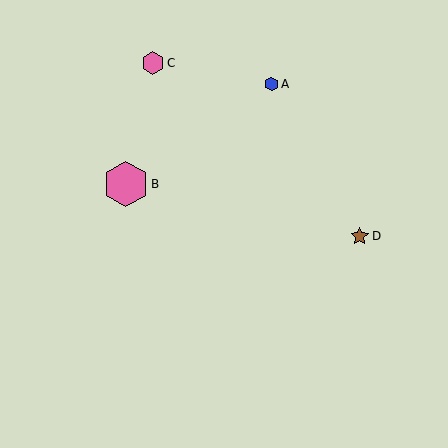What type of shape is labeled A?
Shape A is a blue hexagon.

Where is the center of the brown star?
The center of the brown star is at (360, 236).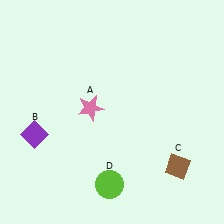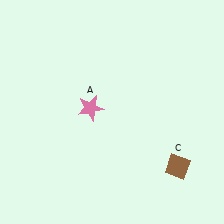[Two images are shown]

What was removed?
The purple diamond (B), the lime circle (D) were removed in Image 2.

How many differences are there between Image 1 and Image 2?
There are 2 differences between the two images.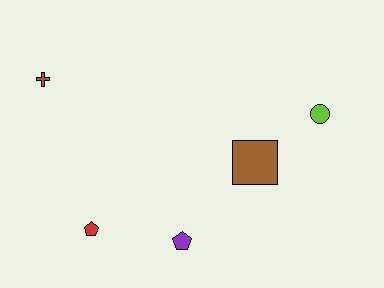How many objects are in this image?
There are 5 objects.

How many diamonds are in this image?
There are no diamonds.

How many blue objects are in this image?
There are no blue objects.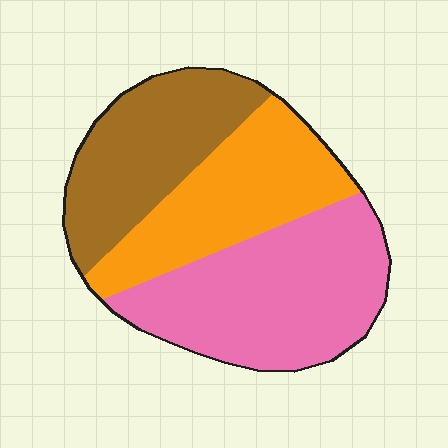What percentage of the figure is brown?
Brown takes up about one quarter (1/4) of the figure.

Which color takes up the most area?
Pink, at roughly 40%.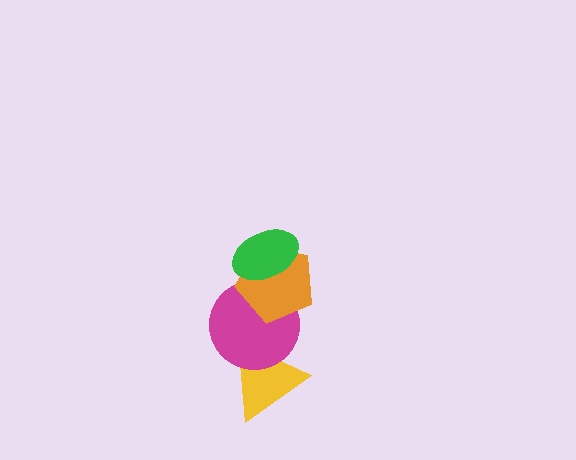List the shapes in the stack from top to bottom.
From top to bottom: the green ellipse, the orange pentagon, the magenta circle, the yellow triangle.